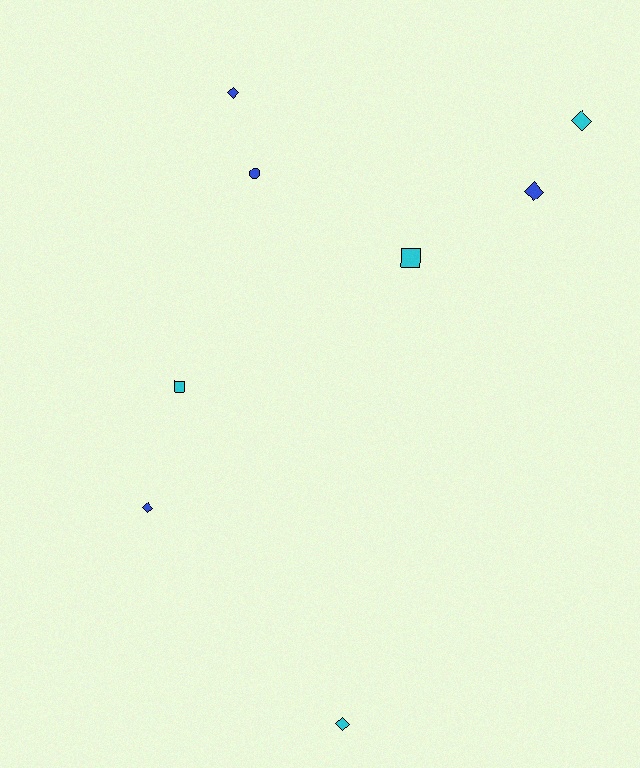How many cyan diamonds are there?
There are 2 cyan diamonds.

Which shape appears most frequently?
Diamond, with 5 objects.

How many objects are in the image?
There are 8 objects.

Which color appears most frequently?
Cyan, with 4 objects.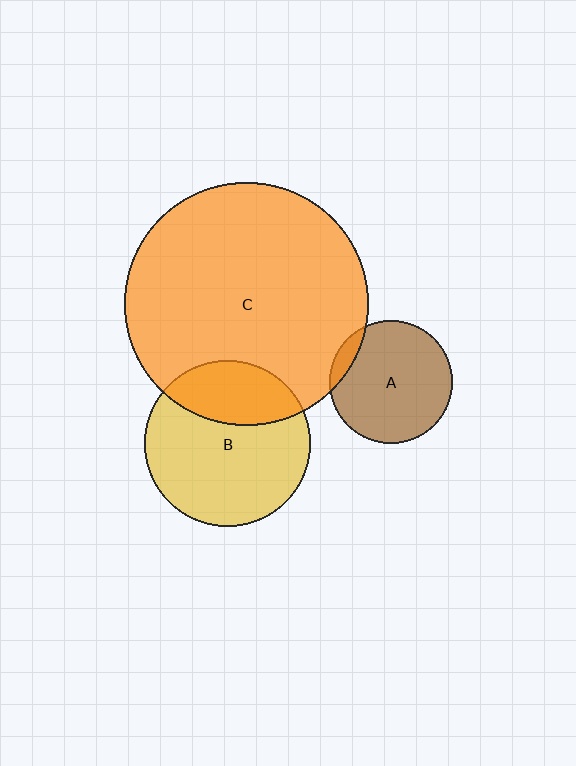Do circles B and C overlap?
Yes.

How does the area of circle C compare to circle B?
Approximately 2.2 times.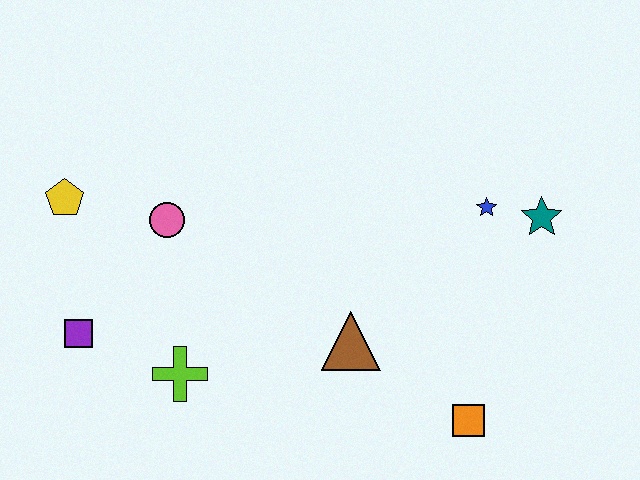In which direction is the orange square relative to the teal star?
The orange square is below the teal star.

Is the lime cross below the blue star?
Yes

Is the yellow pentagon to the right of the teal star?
No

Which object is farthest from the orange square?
The yellow pentagon is farthest from the orange square.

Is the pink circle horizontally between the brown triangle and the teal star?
No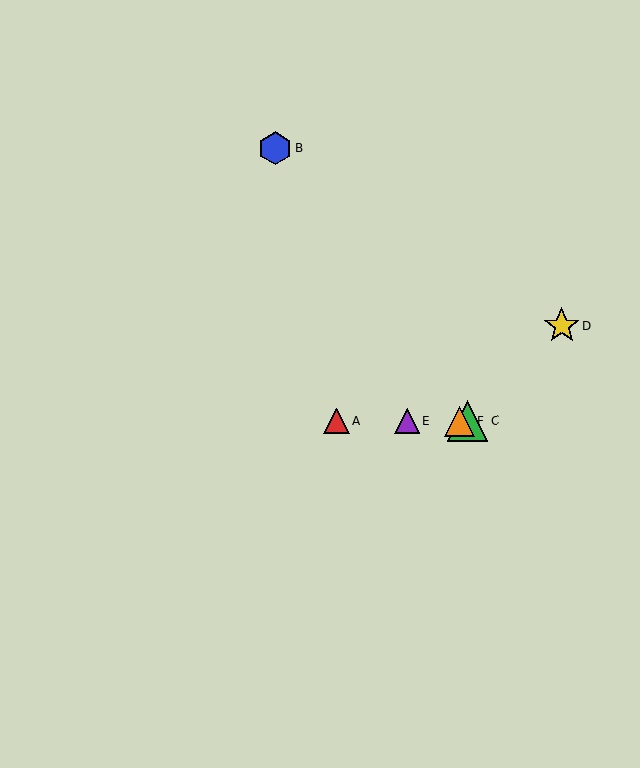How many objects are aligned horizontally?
4 objects (A, C, E, F) are aligned horizontally.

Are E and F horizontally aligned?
Yes, both are at y≈421.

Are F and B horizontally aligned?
No, F is at y≈421 and B is at y≈148.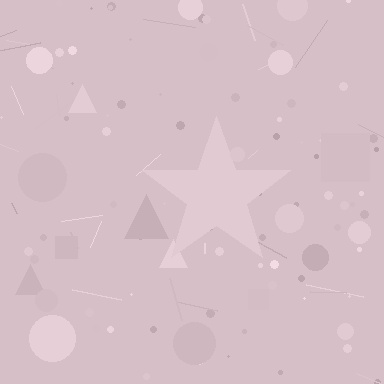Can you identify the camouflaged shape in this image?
The camouflaged shape is a star.